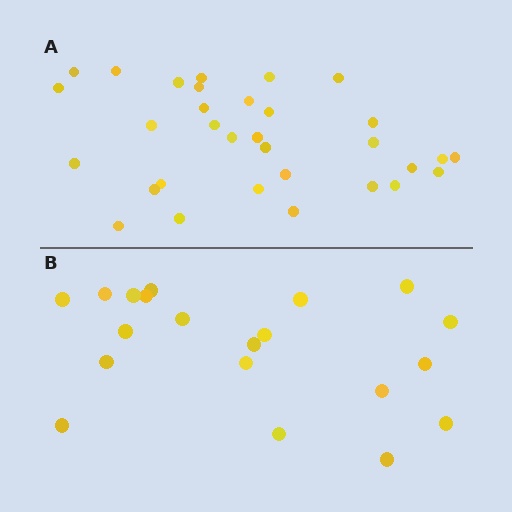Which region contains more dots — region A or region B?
Region A (the top region) has more dots.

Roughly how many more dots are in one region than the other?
Region A has roughly 12 or so more dots than region B.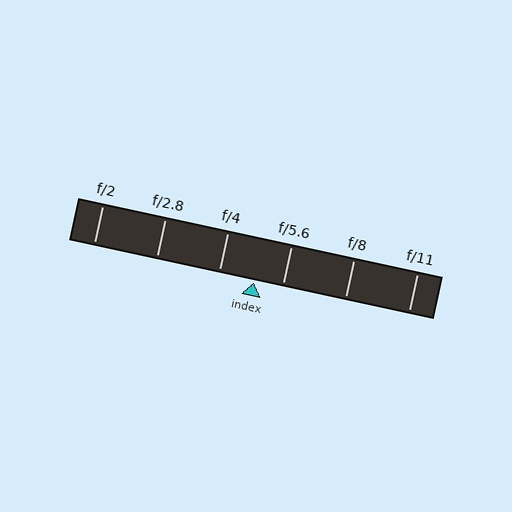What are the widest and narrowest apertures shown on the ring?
The widest aperture shown is f/2 and the narrowest is f/11.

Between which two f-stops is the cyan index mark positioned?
The index mark is between f/4 and f/5.6.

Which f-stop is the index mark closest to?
The index mark is closest to f/5.6.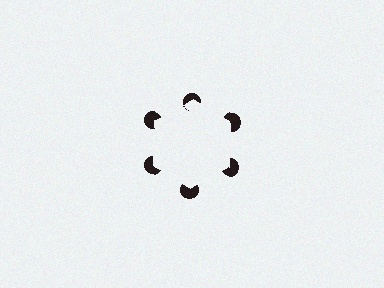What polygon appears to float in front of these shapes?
An illusory hexagon — its edges are inferred from the aligned wedge cuts in the pac-man discs, not physically drawn.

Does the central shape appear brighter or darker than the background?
It typically appears slightly brighter than the background, even though no actual brightness change is drawn.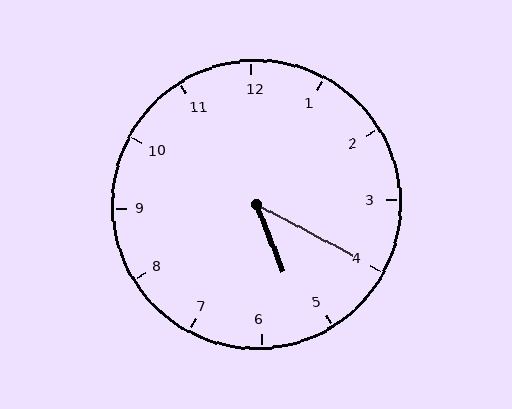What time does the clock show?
5:20.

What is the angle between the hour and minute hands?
Approximately 40 degrees.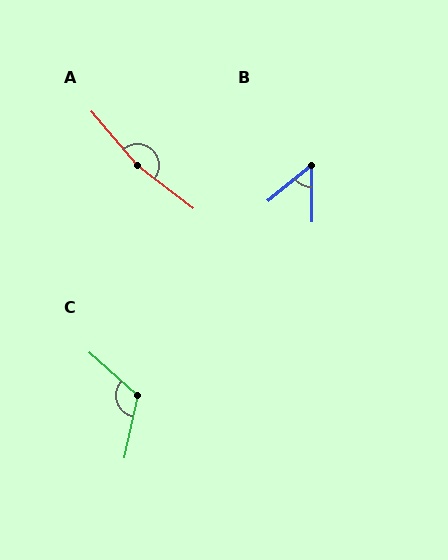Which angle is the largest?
A, at approximately 168 degrees.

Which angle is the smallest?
B, at approximately 52 degrees.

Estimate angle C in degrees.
Approximately 119 degrees.